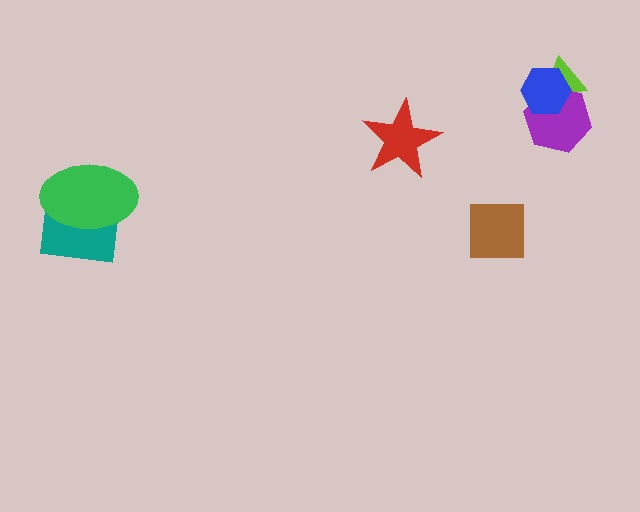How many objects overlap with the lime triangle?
2 objects overlap with the lime triangle.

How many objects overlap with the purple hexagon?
2 objects overlap with the purple hexagon.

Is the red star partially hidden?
No, no other shape covers it.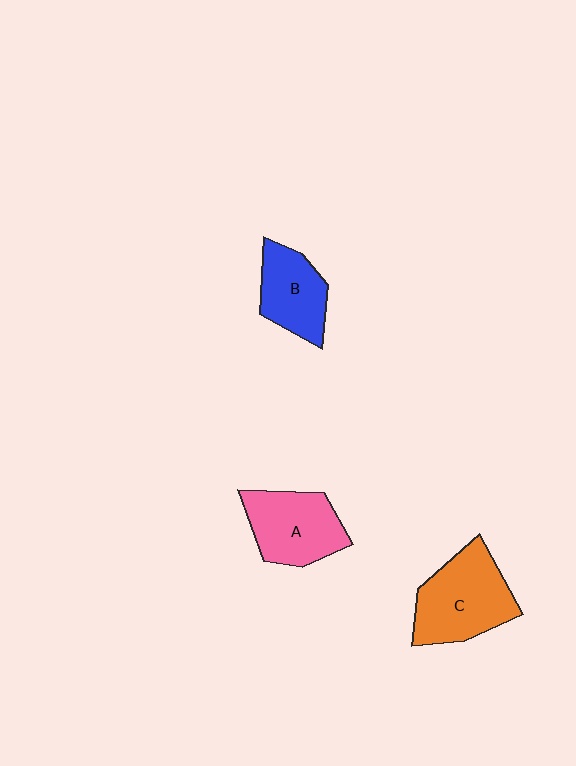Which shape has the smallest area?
Shape B (blue).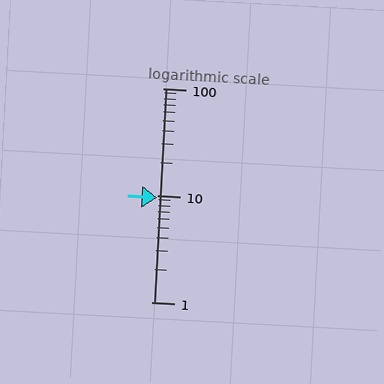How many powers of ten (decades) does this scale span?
The scale spans 2 decades, from 1 to 100.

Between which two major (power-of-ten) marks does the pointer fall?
The pointer is between 1 and 10.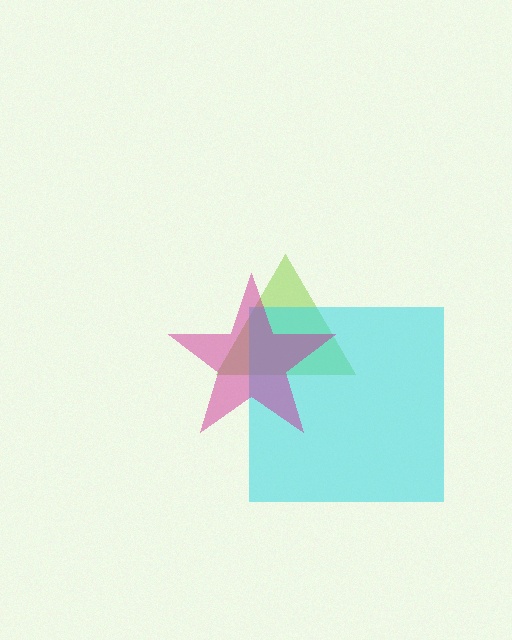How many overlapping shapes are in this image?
There are 3 overlapping shapes in the image.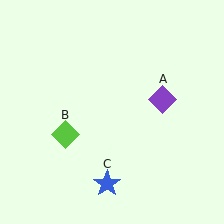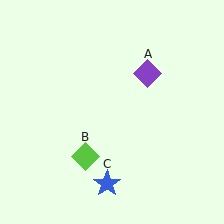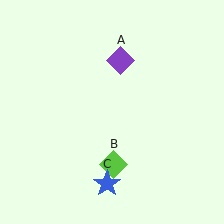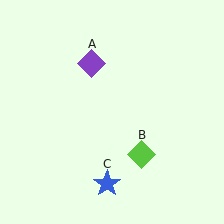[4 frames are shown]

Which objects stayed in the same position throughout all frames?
Blue star (object C) remained stationary.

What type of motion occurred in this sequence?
The purple diamond (object A), lime diamond (object B) rotated counterclockwise around the center of the scene.